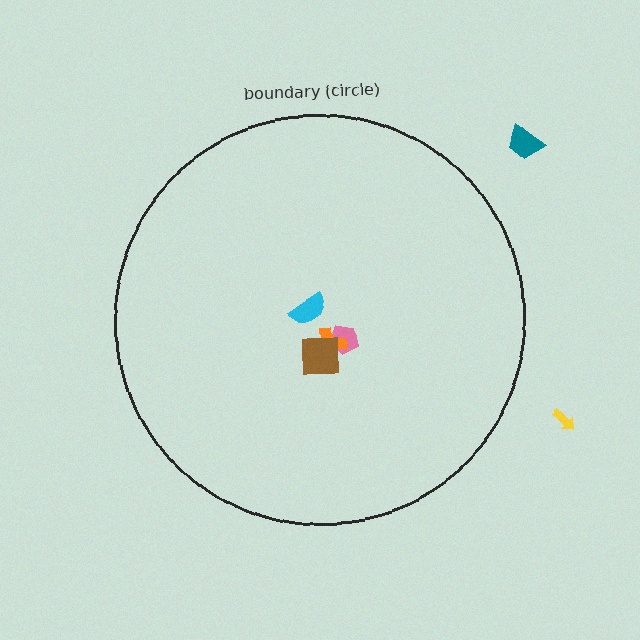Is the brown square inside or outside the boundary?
Inside.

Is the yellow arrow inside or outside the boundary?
Outside.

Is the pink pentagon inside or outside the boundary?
Inside.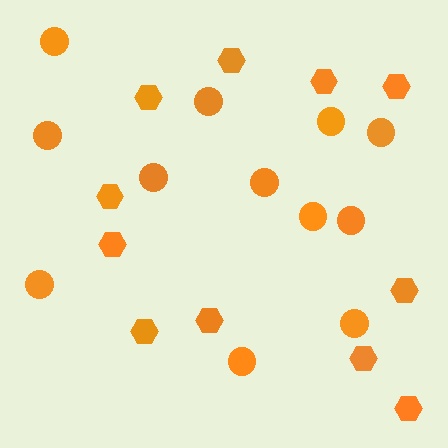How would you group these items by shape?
There are 2 groups: one group of hexagons (11) and one group of circles (12).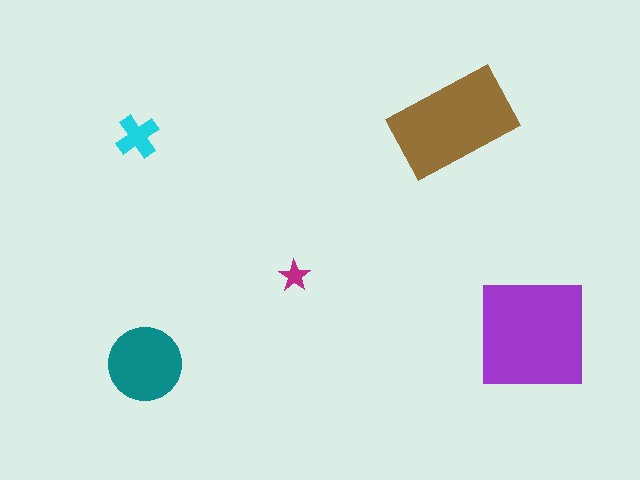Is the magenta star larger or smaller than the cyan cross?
Smaller.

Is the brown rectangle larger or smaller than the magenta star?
Larger.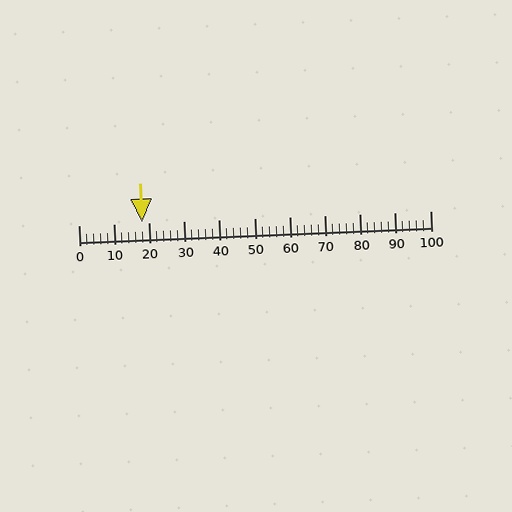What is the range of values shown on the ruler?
The ruler shows values from 0 to 100.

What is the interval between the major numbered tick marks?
The major tick marks are spaced 10 units apart.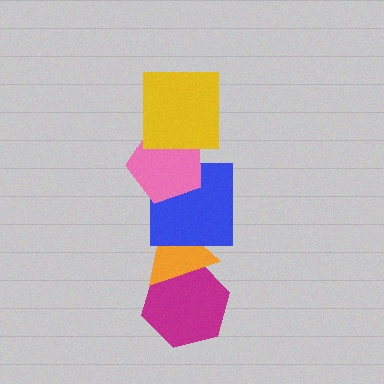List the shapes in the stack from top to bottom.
From top to bottom: the yellow square, the pink pentagon, the blue square, the orange triangle, the magenta hexagon.